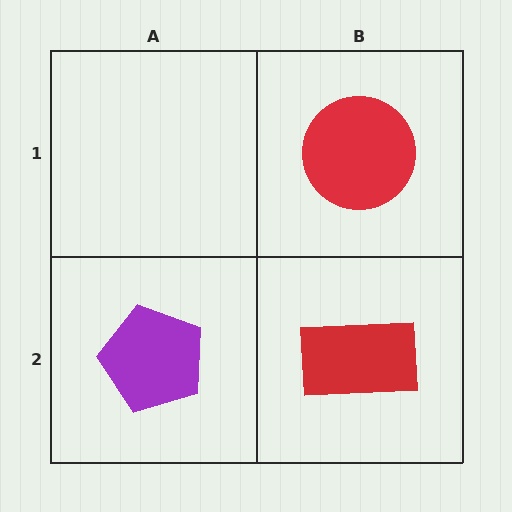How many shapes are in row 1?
1 shape.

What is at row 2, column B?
A red rectangle.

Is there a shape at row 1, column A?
No, that cell is empty.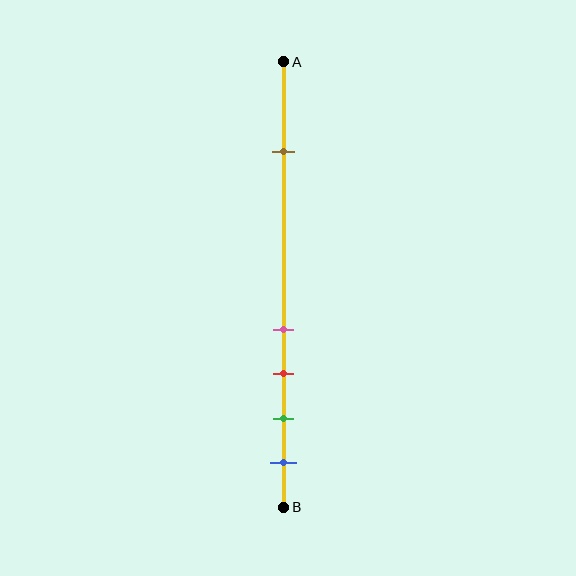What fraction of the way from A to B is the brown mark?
The brown mark is approximately 20% (0.2) of the way from A to B.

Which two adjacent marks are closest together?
The pink and red marks are the closest adjacent pair.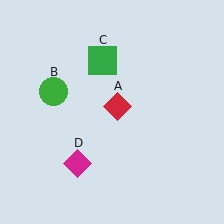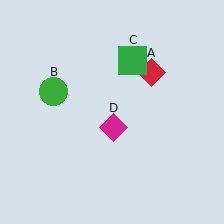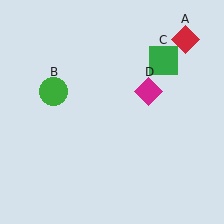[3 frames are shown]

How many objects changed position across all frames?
3 objects changed position: red diamond (object A), green square (object C), magenta diamond (object D).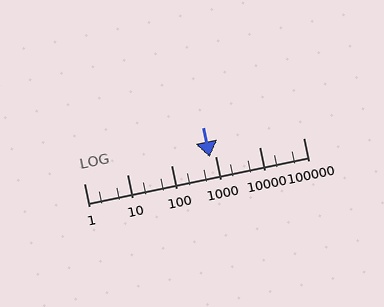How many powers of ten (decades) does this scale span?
The scale spans 5 decades, from 1 to 100000.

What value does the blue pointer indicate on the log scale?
The pointer indicates approximately 720.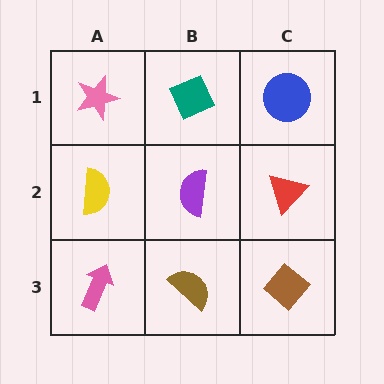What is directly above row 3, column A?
A yellow semicircle.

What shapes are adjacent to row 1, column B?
A purple semicircle (row 2, column B), a pink star (row 1, column A), a blue circle (row 1, column C).